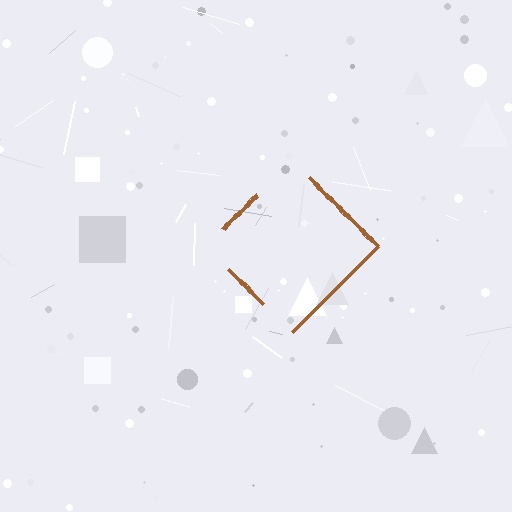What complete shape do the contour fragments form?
The contour fragments form a diamond.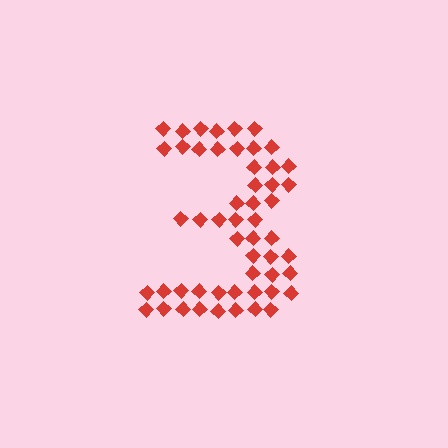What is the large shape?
The large shape is the digit 3.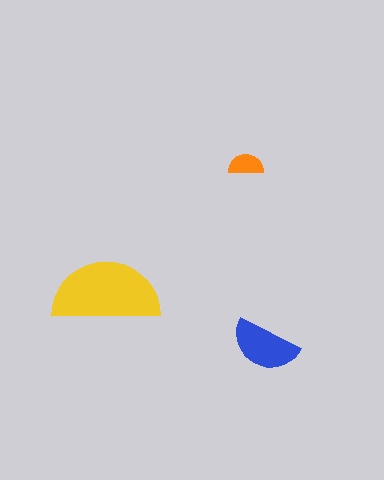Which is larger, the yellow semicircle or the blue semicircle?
The yellow one.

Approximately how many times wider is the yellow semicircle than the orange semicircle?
About 3 times wider.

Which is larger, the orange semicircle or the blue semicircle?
The blue one.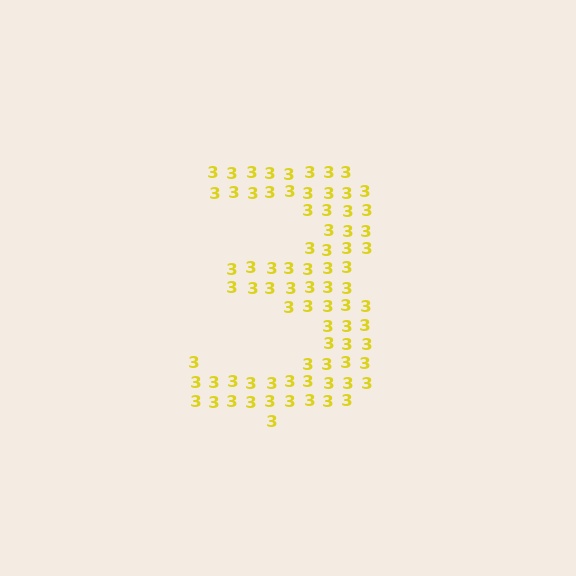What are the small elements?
The small elements are digit 3's.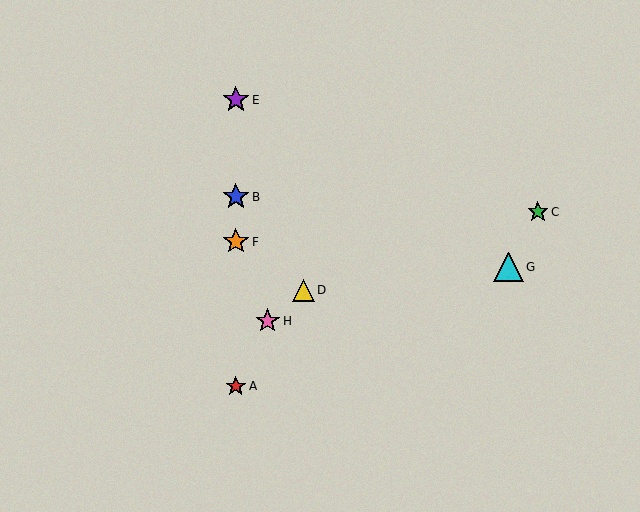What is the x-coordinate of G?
Object G is at x≈508.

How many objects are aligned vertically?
4 objects (A, B, E, F) are aligned vertically.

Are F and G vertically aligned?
No, F is at x≈236 and G is at x≈508.